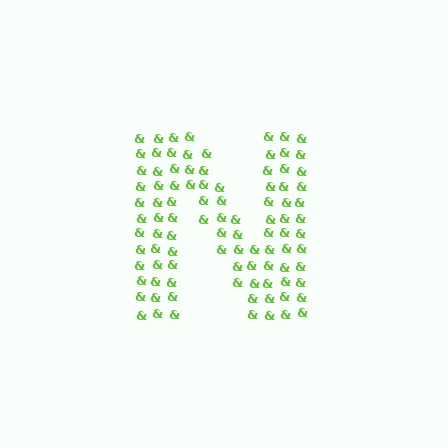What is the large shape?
The large shape is the letter N.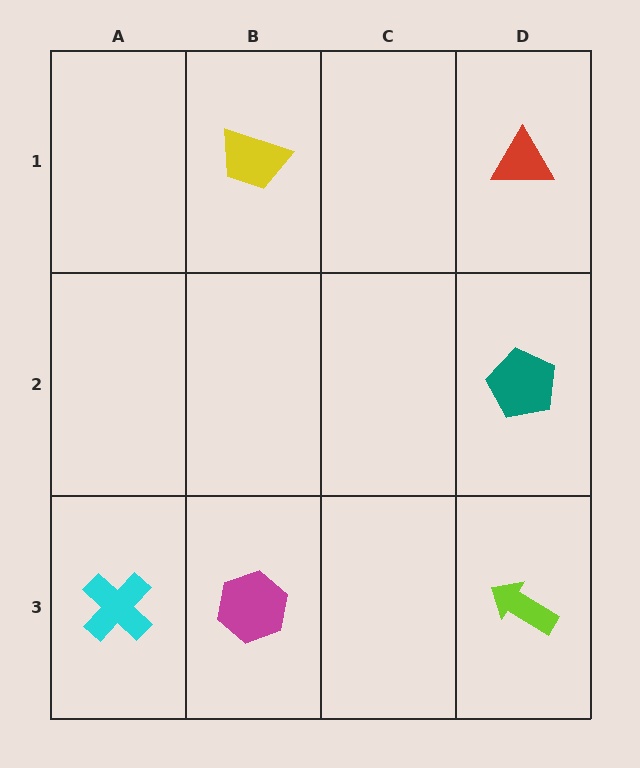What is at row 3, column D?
A lime arrow.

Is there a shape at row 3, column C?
No, that cell is empty.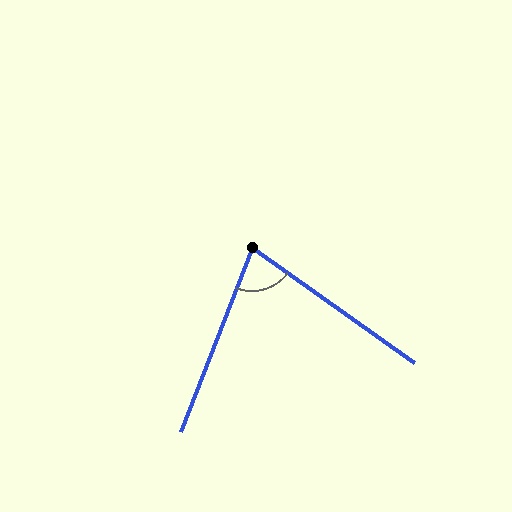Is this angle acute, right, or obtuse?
It is acute.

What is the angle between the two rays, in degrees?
Approximately 76 degrees.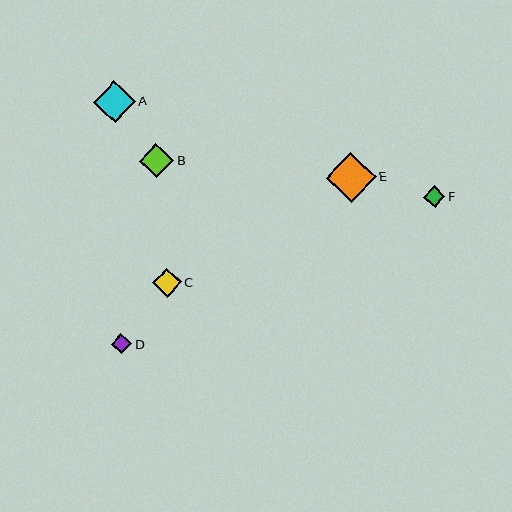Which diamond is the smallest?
Diamond D is the smallest with a size of approximately 20 pixels.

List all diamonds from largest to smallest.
From largest to smallest: E, A, B, C, F, D.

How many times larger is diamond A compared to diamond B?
Diamond A is approximately 1.2 times the size of diamond B.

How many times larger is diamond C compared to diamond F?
Diamond C is approximately 1.3 times the size of diamond F.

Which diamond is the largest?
Diamond E is the largest with a size of approximately 50 pixels.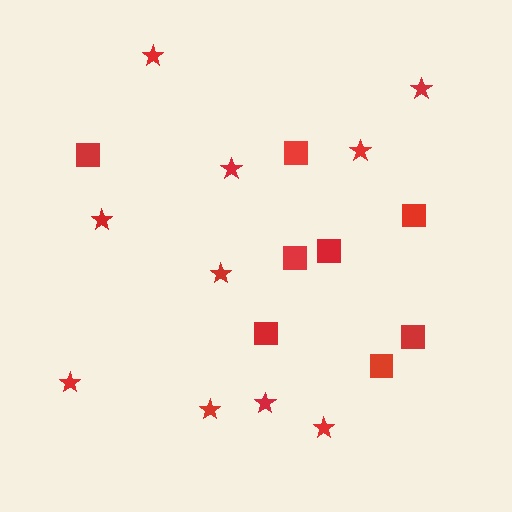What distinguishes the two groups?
There are 2 groups: one group of squares (8) and one group of stars (10).